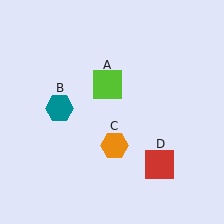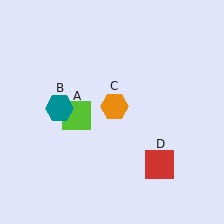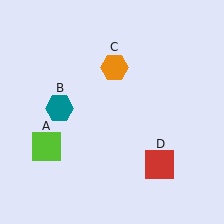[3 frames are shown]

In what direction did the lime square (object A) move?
The lime square (object A) moved down and to the left.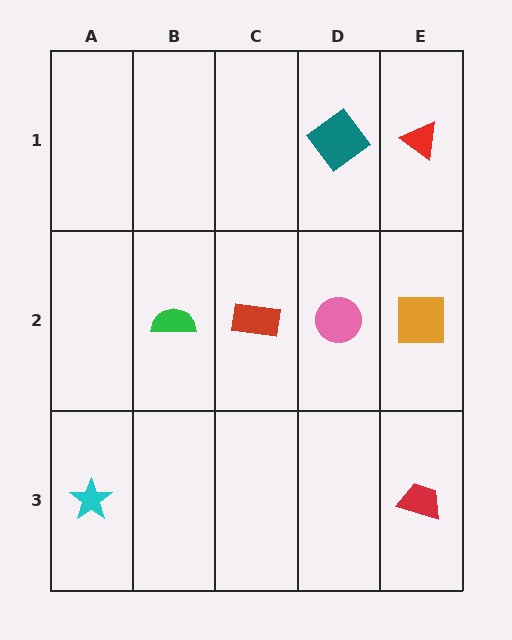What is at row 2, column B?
A green semicircle.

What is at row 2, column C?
A red rectangle.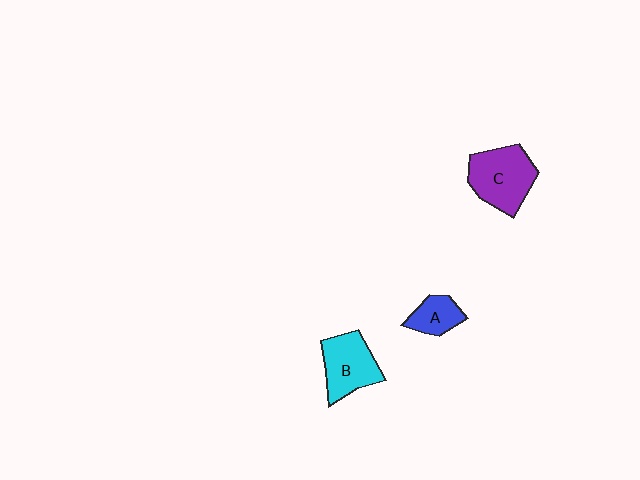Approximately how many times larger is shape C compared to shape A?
Approximately 2.0 times.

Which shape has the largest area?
Shape C (purple).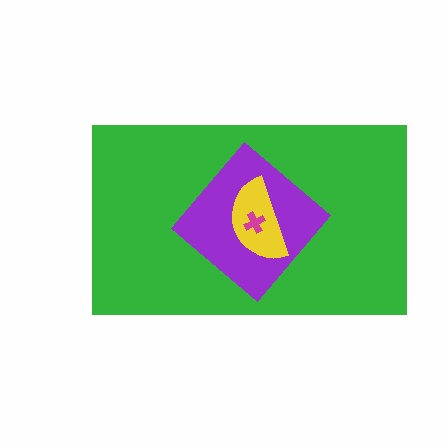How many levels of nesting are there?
4.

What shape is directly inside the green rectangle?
The purple diamond.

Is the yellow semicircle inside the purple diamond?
Yes.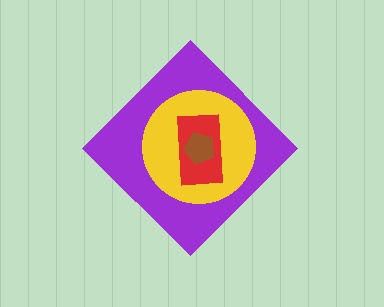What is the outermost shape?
The purple diamond.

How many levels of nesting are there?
4.